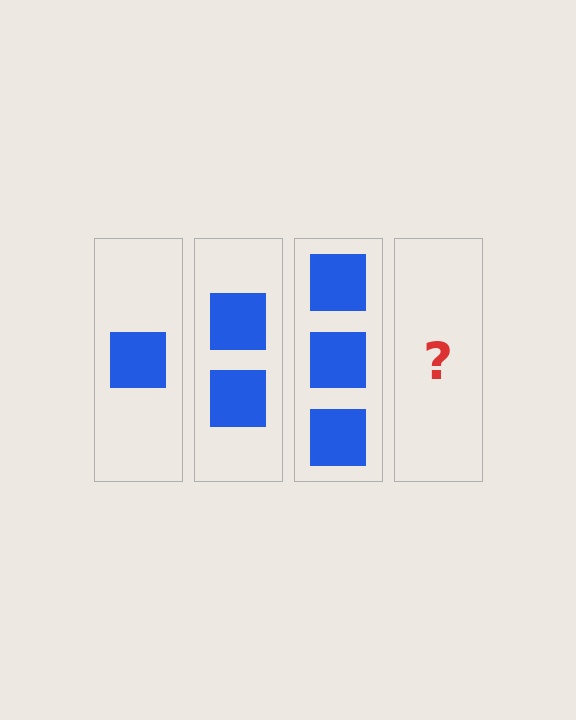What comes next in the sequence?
The next element should be 4 squares.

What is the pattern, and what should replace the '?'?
The pattern is that each step adds one more square. The '?' should be 4 squares.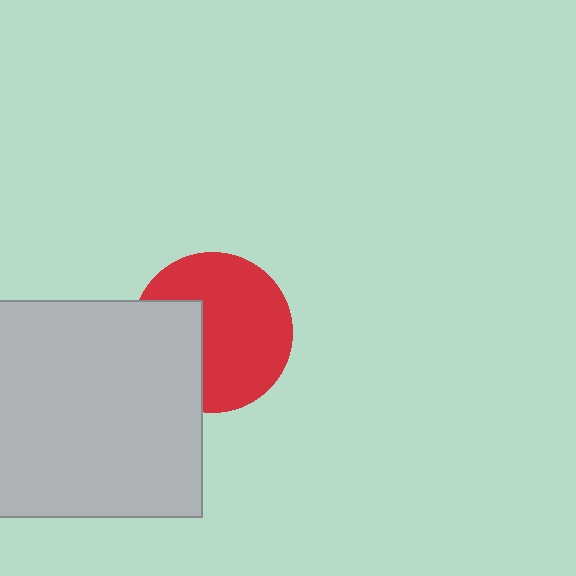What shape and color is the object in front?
The object in front is a light gray square.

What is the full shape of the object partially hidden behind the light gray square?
The partially hidden object is a red circle.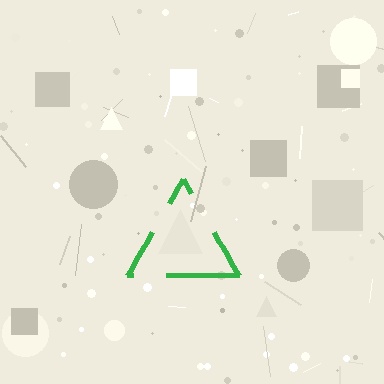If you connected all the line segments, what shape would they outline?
They would outline a triangle.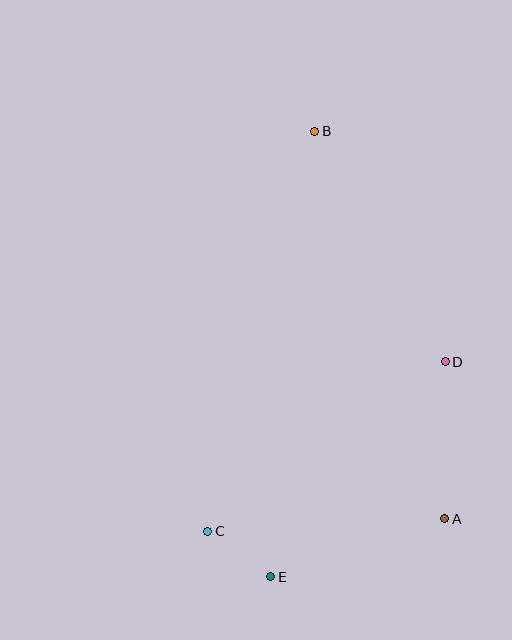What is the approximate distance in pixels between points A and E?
The distance between A and E is approximately 183 pixels.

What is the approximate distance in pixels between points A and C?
The distance between A and C is approximately 238 pixels.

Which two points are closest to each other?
Points C and E are closest to each other.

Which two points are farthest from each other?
Points B and E are farthest from each other.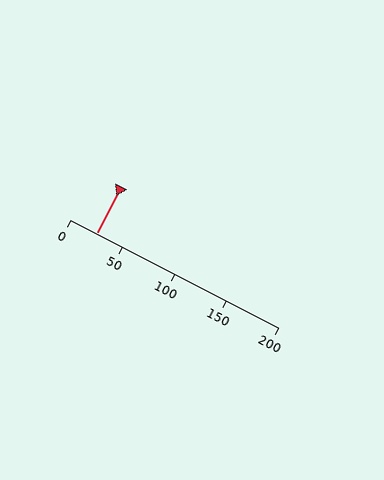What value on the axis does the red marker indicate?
The marker indicates approximately 25.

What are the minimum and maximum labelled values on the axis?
The axis runs from 0 to 200.